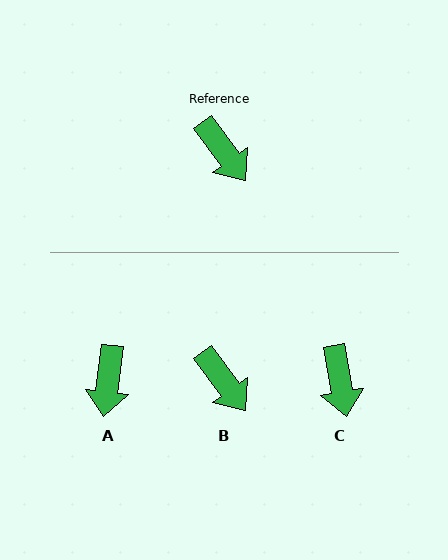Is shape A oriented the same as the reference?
No, it is off by about 44 degrees.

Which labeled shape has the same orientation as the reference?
B.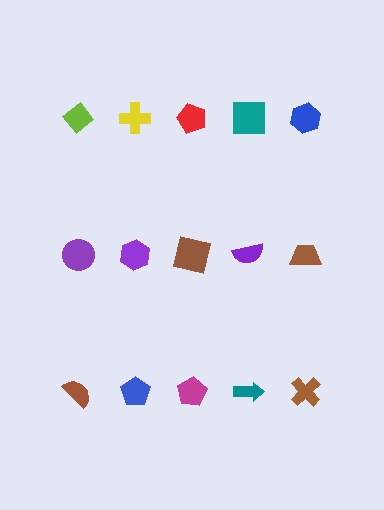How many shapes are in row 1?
5 shapes.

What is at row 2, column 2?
A purple hexagon.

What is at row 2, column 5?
A brown trapezoid.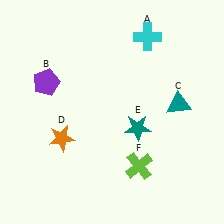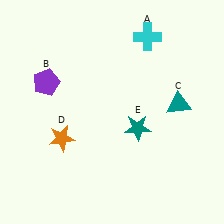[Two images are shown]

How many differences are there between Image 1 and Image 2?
There is 1 difference between the two images.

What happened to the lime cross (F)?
The lime cross (F) was removed in Image 2. It was in the bottom-right area of Image 1.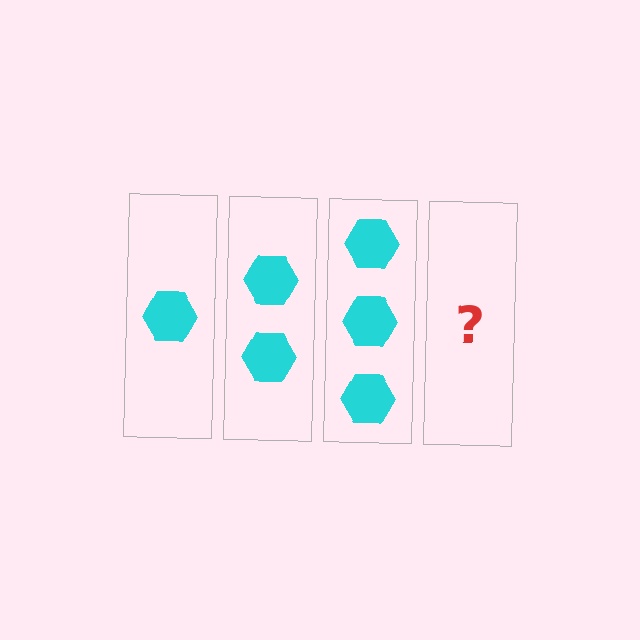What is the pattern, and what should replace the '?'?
The pattern is that each step adds one more hexagon. The '?' should be 4 hexagons.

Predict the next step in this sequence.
The next step is 4 hexagons.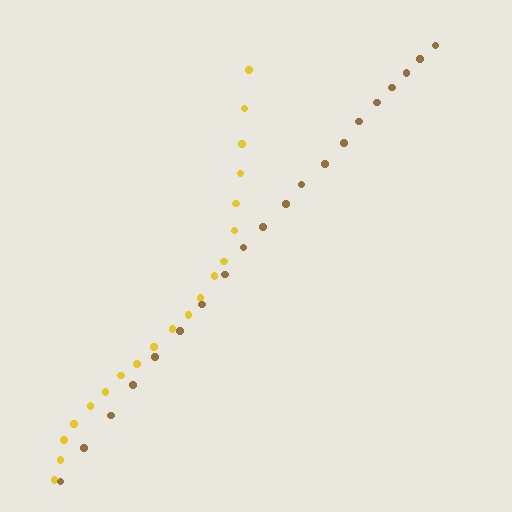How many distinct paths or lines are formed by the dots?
There are 2 distinct paths.